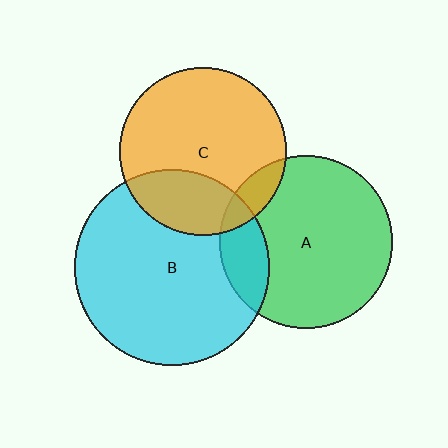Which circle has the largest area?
Circle B (cyan).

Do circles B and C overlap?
Yes.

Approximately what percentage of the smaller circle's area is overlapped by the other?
Approximately 25%.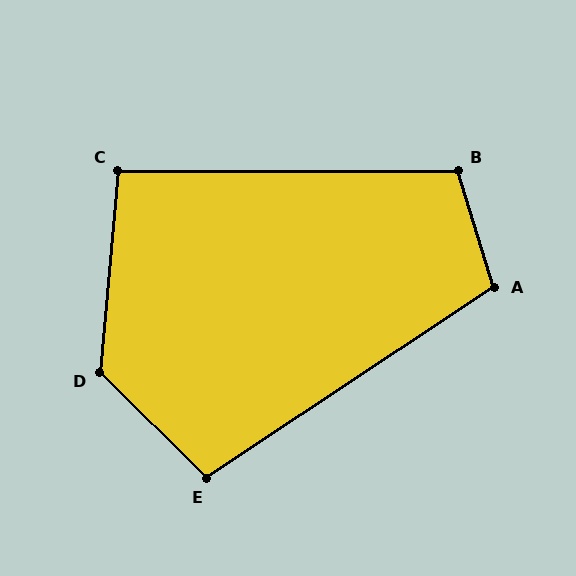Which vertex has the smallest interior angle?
C, at approximately 95 degrees.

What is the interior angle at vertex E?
Approximately 102 degrees (obtuse).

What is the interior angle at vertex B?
Approximately 107 degrees (obtuse).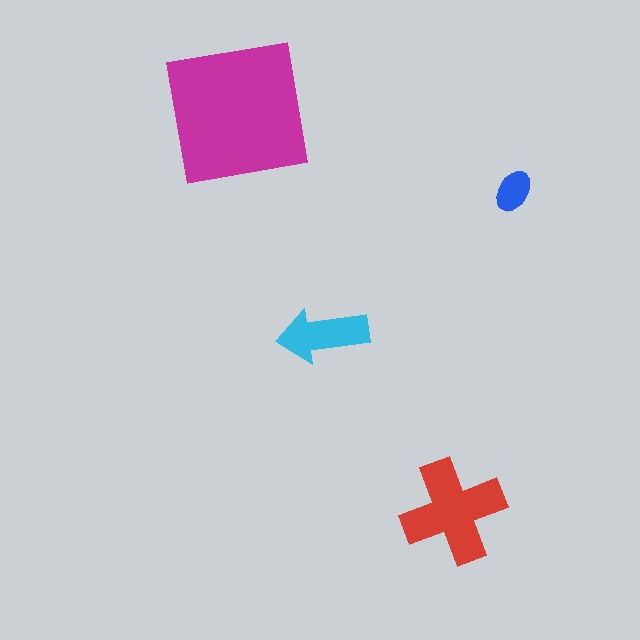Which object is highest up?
The magenta square is topmost.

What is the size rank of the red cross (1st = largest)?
2nd.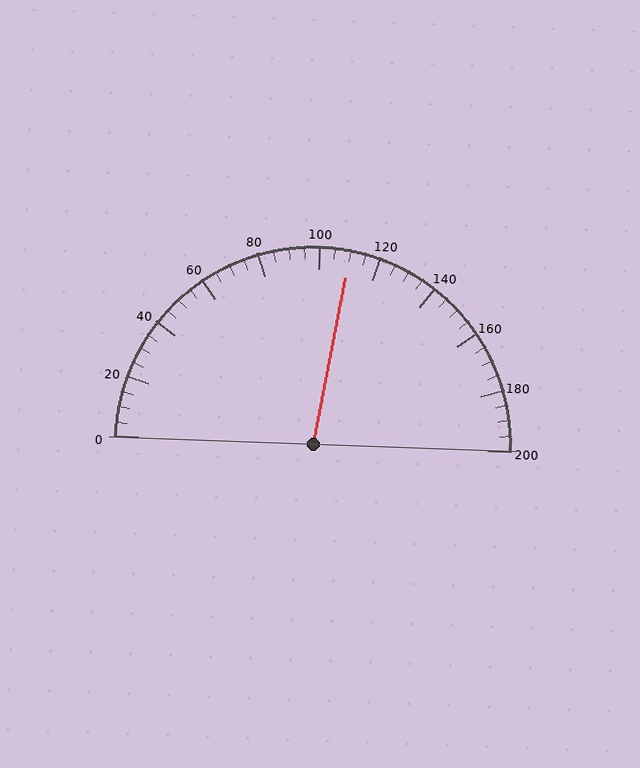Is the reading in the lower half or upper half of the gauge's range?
The reading is in the upper half of the range (0 to 200).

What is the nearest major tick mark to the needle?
The nearest major tick mark is 120.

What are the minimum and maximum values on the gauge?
The gauge ranges from 0 to 200.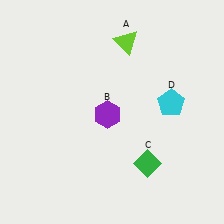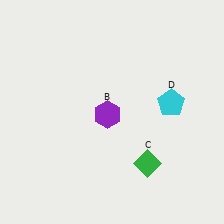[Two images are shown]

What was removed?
The lime triangle (A) was removed in Image 2.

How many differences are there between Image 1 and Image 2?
There is 1 difference between the two images.